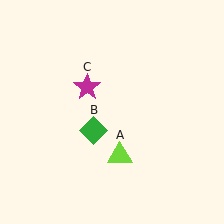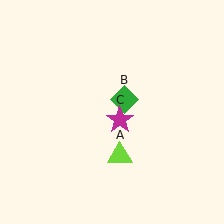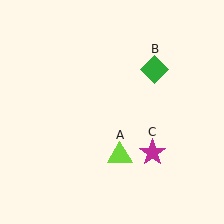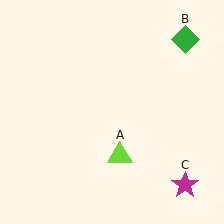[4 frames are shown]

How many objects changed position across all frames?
2 objects changed position: green diamond (object B), magenta star (object C).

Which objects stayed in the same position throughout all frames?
Lime triangle (object A) remained stationary.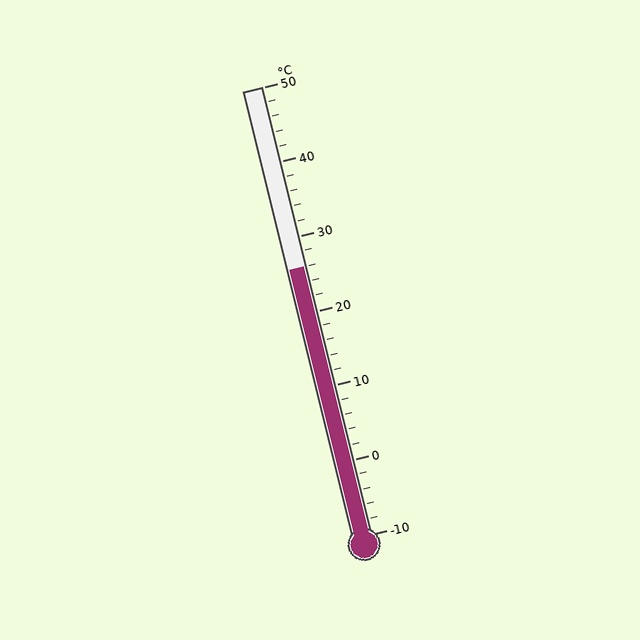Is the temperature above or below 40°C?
The temperature is below 40°C.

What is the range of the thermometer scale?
The thermometer scale ranges from -10°C to 50°C.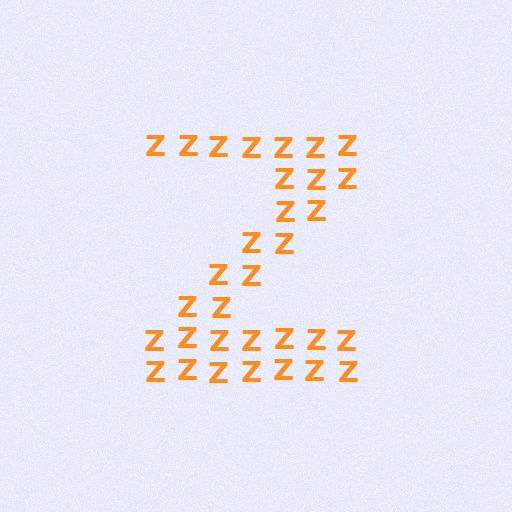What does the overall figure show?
The overall figure shows the letter Z.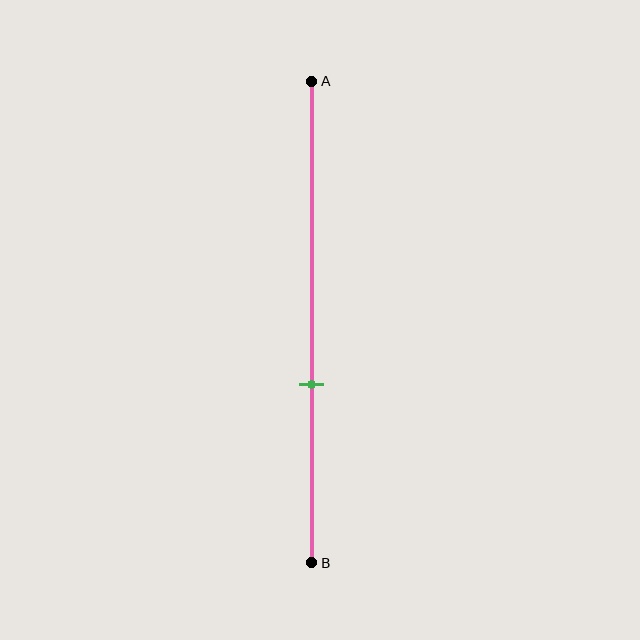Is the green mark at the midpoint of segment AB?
No, the mark is at about 65% from A, not at the 50% midpoint.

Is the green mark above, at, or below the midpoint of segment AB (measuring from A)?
The green mark is below the midpoint of segment AB.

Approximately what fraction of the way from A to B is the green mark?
The green mark is approximately 65% of the way from A to B.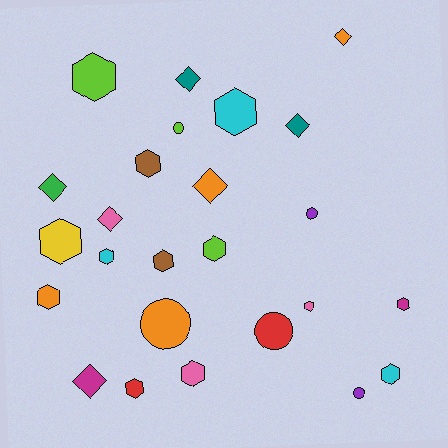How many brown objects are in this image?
There are 2 brown objects.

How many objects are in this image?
There are 25 objects.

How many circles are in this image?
There are 5 circles.